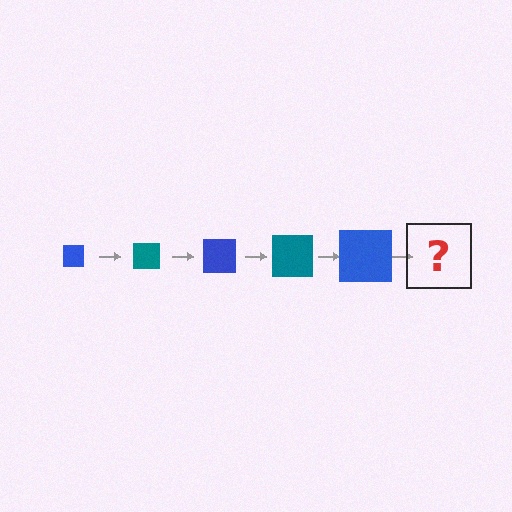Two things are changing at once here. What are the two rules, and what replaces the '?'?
The two rules are that the square grows larger each step and the color cycles through blue and teal. The '?' should be a teal square, larger than the previous one.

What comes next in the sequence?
The next element should be a teal square, larger than the previous one.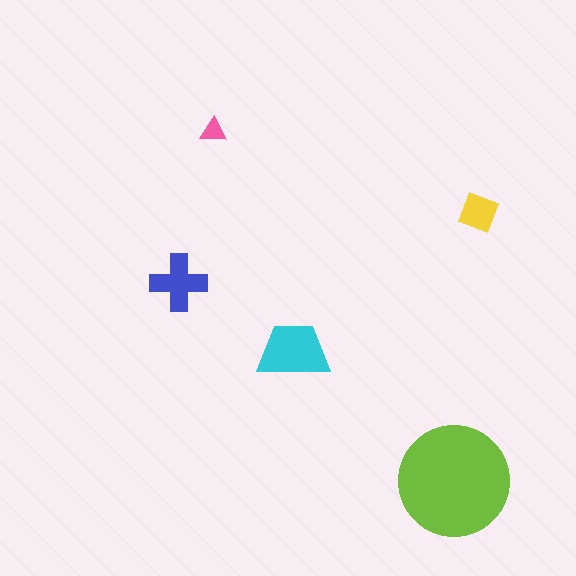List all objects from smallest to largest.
The pink triangle, the yellow diamond, the blue cross, the cyan trapezoid, the lime circle.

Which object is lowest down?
The lime circle is bottommost.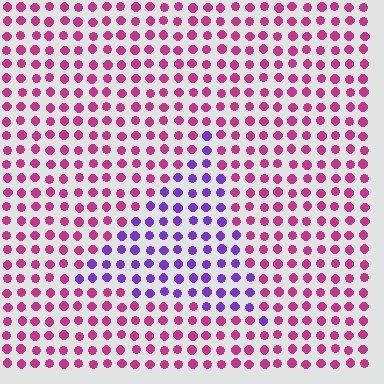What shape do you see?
I see a triangle.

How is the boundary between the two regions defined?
The boundary is defined purely by a slight shift in hue (about 55 degrees). Spacing, size, and orientation are identical on both sides.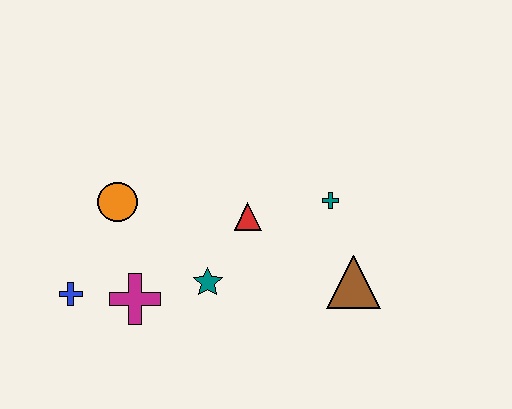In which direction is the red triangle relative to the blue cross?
The red triangle is to the right of the blue cross.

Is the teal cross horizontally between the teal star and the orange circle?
No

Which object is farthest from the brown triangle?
The blue cross is farthest from the brown triangle.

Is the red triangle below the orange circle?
Yes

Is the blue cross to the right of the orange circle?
No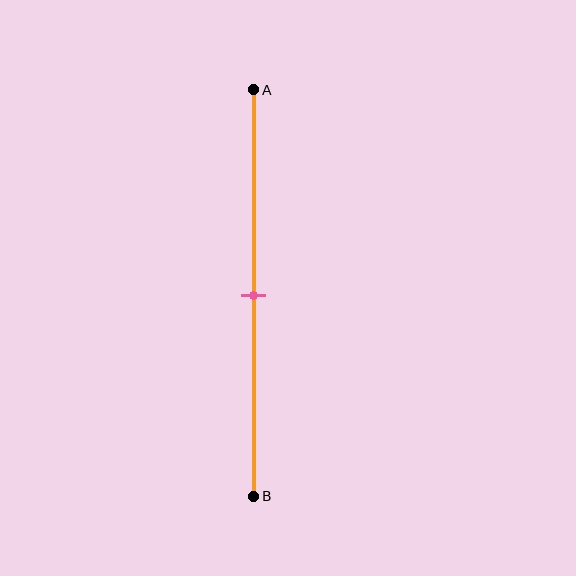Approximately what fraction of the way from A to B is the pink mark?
The pink mark is approximately 50% of the way from A to B.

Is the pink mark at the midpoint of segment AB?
Yes, the mark is approximately at the midpoint.